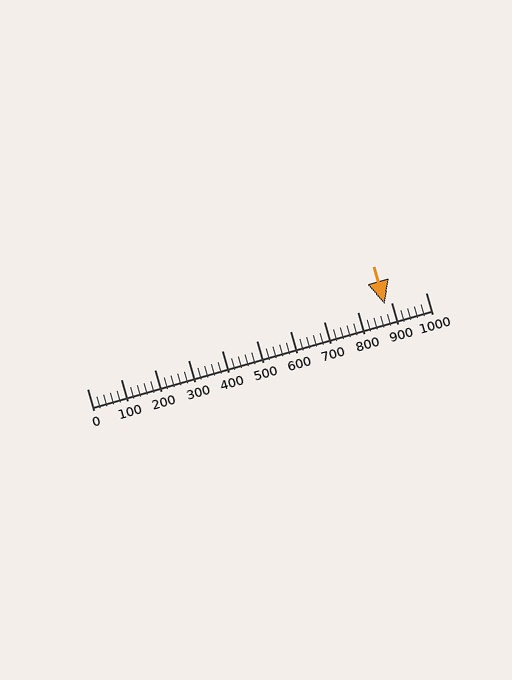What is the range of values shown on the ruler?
The ruler shows values from 0 to 1000.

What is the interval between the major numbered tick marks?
The major tick marks are spaced 100 units apart.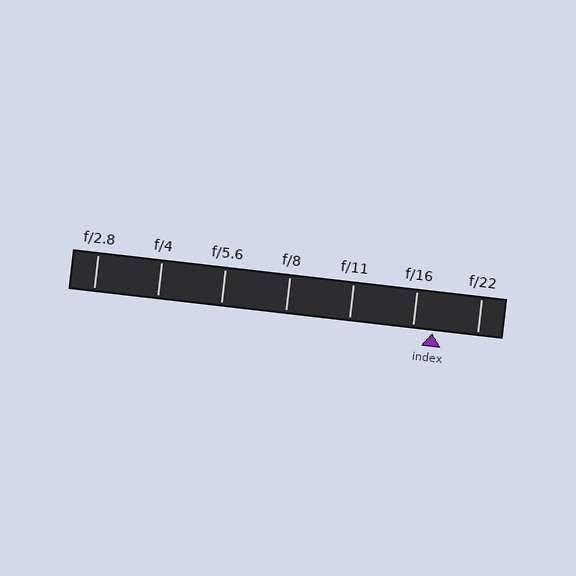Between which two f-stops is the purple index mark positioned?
The index mark is between f/16 and f/22.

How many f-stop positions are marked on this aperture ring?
There are 7 f-stop positions marked.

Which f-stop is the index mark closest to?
The index mark is closest to f/16.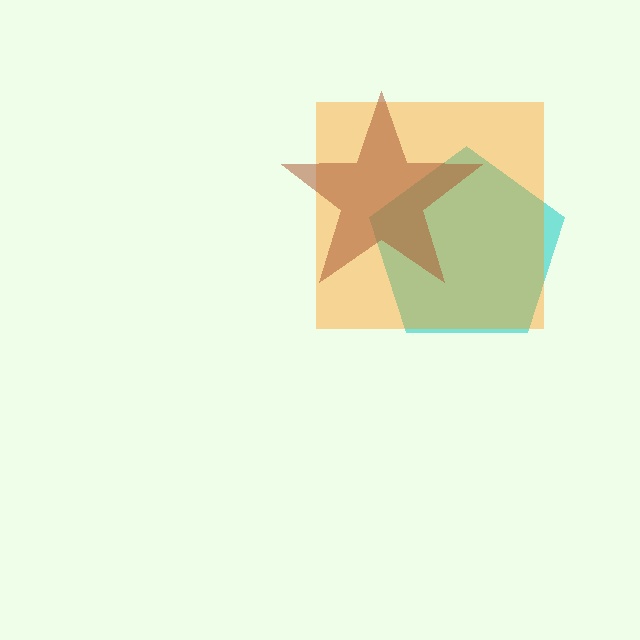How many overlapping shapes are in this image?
There are 3 overlapping shapes in the image.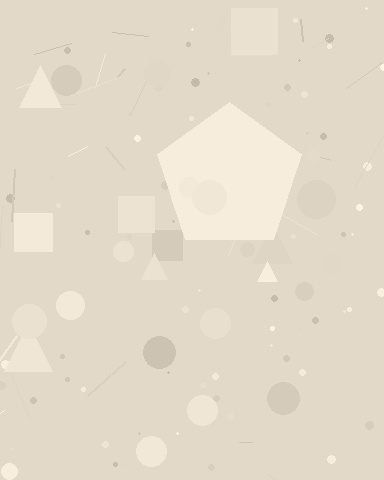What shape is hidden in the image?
A pentagon is hidden in the image.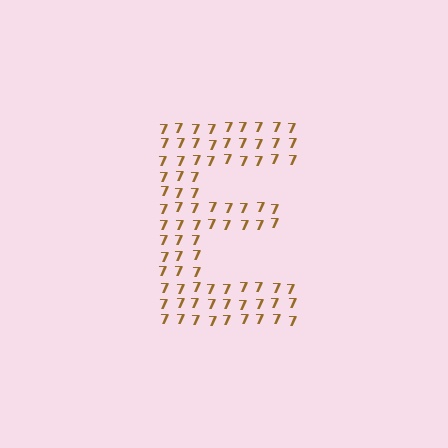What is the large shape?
The large shape is the letter E.